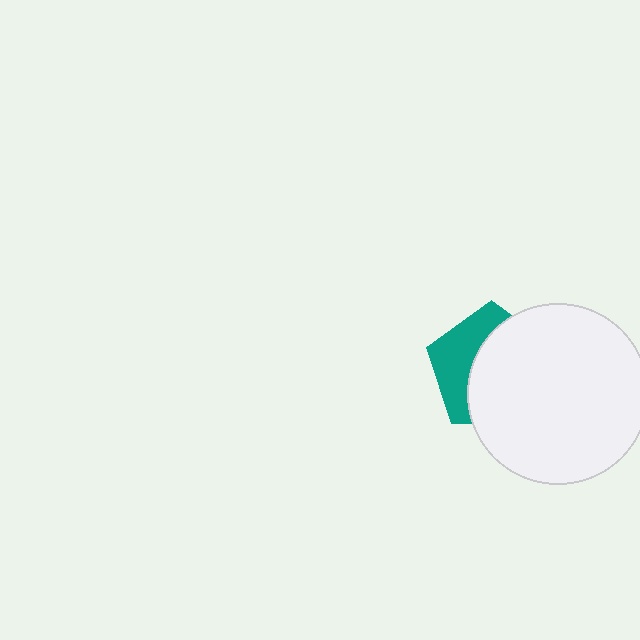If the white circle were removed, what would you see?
You would see the complete teal pentagon.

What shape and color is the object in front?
The object in front is a white circle.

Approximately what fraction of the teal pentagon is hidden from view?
Roughly 62% of the teal pentagon is hidden behind the white circle.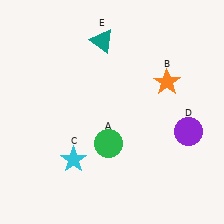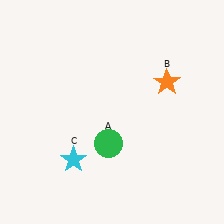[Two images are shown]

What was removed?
The purple circle (D), the teal triangle (E) were removed in Image 2.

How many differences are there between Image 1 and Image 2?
There are 2 differences between the two images.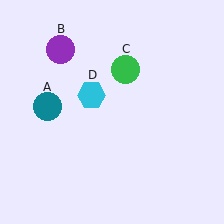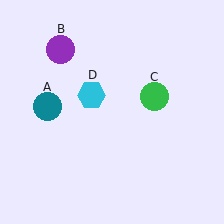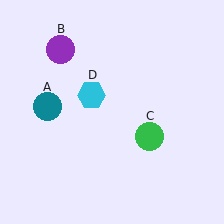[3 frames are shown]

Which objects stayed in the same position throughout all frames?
Teal circle (object A) and purple circle (object B) and cyan hexagon (object D) remained stationary.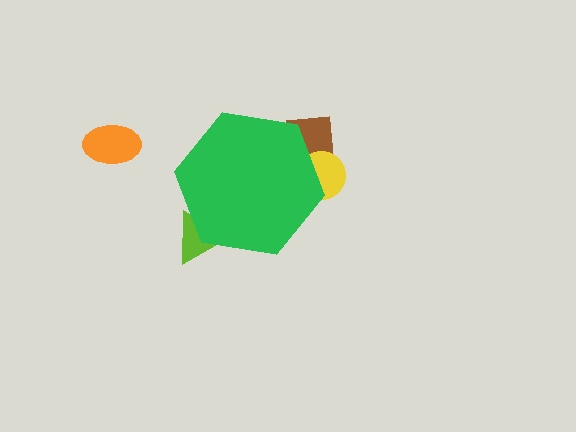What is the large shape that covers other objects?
A green hexagon.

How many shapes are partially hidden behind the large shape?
3 shapes are partially hidden.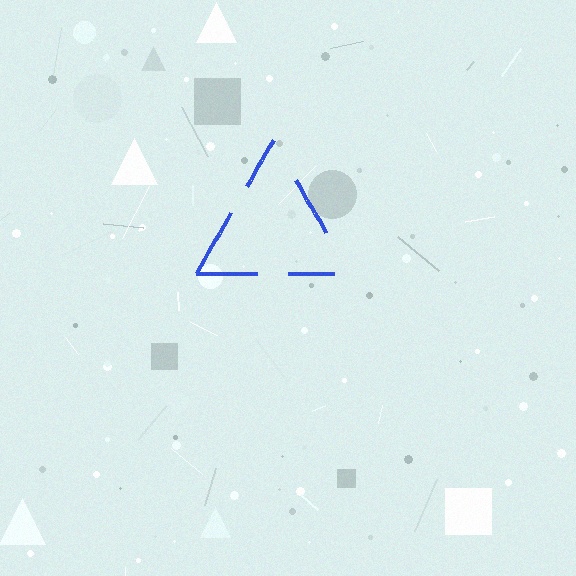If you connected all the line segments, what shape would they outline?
They would outline a triangle.